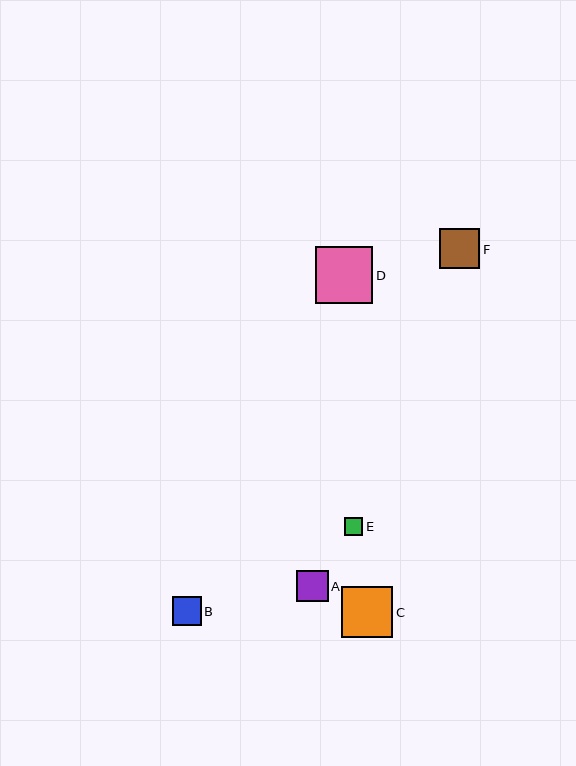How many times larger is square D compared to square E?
Square D is approximately 3.1 times the size of square E.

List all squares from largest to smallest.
From largest to smallest: D, C, F, A, B, E.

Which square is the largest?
Square D is the largest with a size of approximately 57 pixels.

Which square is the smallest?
Square E is the smallest with a size of approximately 18 pixels.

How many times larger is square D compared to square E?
Square D is approximately 3.1 times the size of square E.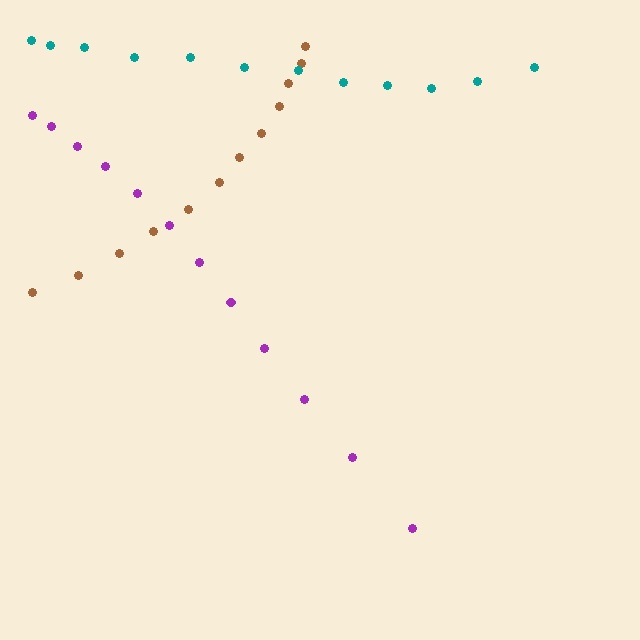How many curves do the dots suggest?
There are 3 distinct paths.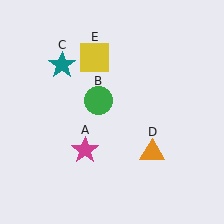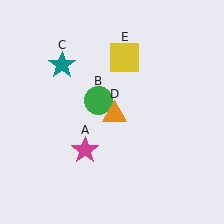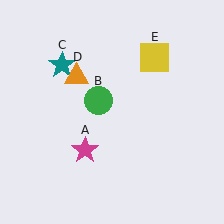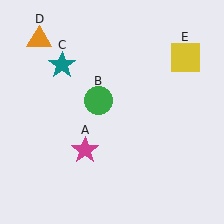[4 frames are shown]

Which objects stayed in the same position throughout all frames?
Magenta star (object A) and green circle (object B) and teal star (object C) remained stationary.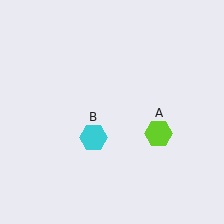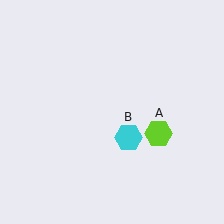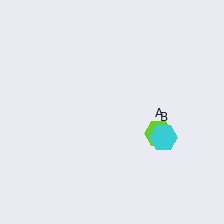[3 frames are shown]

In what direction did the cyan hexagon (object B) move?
The cyan hexagon (object B) moved right.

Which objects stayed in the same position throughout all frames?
Lime hexagon (object A) remained stationary.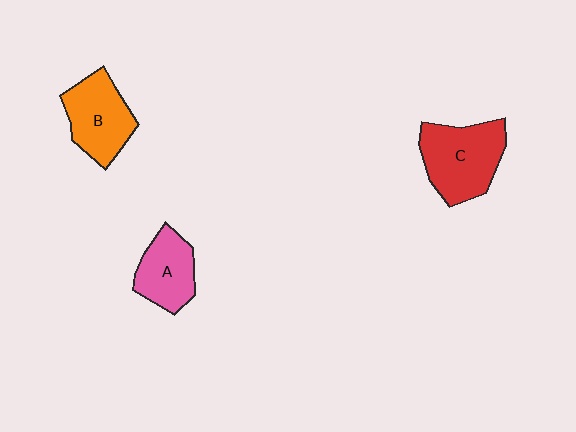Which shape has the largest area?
Shape C (red).